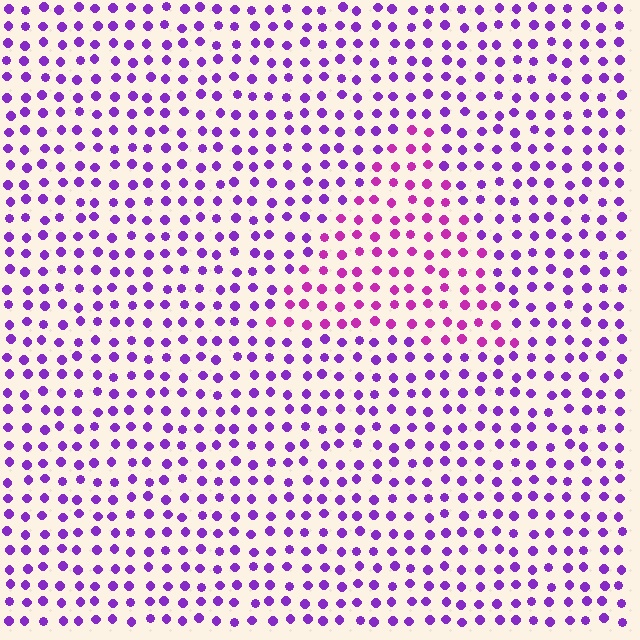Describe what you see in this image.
The image is filled with small purple elements in a uniform arrangement. A triangle-shaped region is visible where the elements are tinted to a slightly different hue, forming a subtle color boundary.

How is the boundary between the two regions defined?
The boundary is defined purely by a slight shift in hue (about 33 degrees). Spacing, size, and orientation are identical on both sides.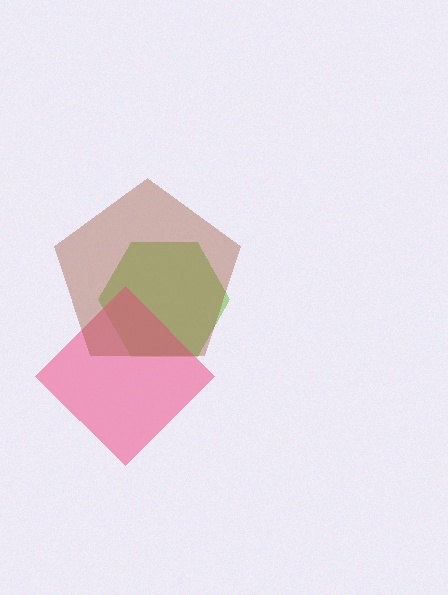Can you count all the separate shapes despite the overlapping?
Yes, there are 3 separate shapes.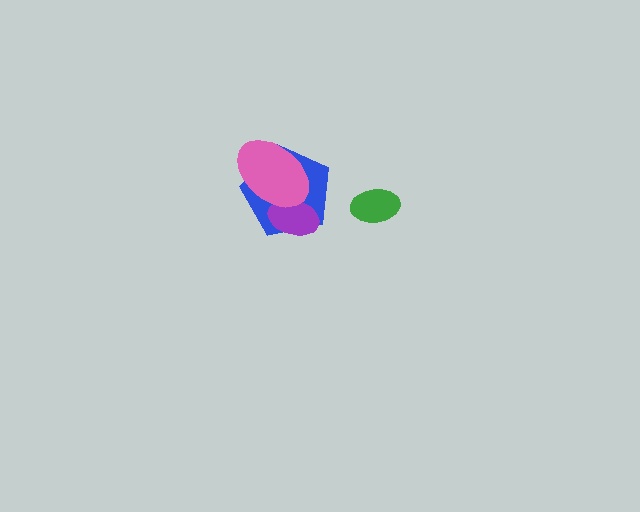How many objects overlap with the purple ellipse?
2 objects overlap with the purple ellipse.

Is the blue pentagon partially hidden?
Yes, it is partially covered by another shape.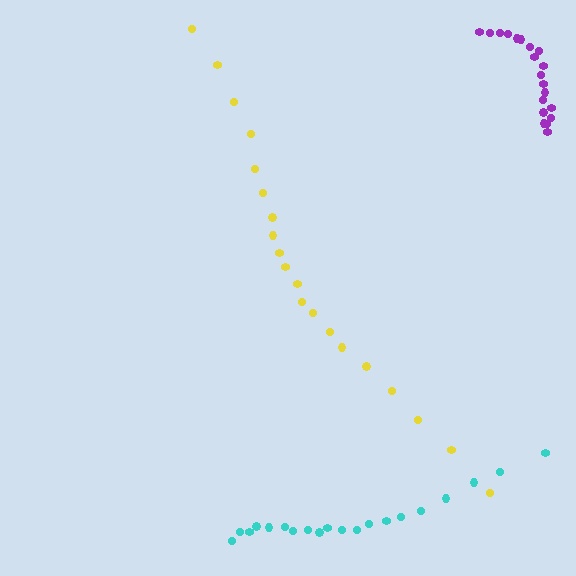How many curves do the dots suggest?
There are 3 distinct paths.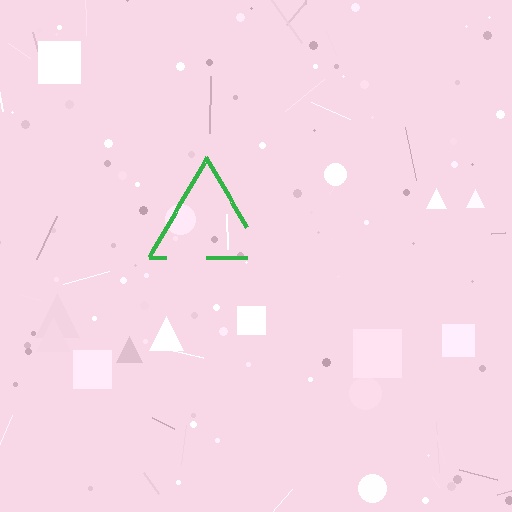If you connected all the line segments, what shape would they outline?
They would outline a triangle.